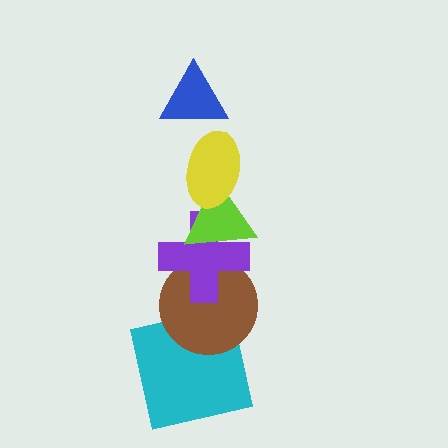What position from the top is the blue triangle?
The blue triangle is 1st from the top.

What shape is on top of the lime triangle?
The yellow ellipse is on top of the lime triangle.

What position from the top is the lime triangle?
The lime triangle is 3rd from the top.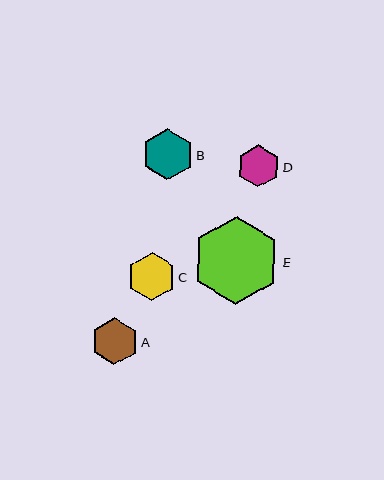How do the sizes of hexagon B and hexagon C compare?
Hexagon B and hexagon C are approximately the same size.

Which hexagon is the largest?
Hexagon E is the largest with a size of approximately 88 pixels.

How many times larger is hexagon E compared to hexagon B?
Hexagon E is approximately 1.7 times the size of hexagon B.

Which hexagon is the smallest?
Hexagon D is the smallest with a size of approximately 42 pixels.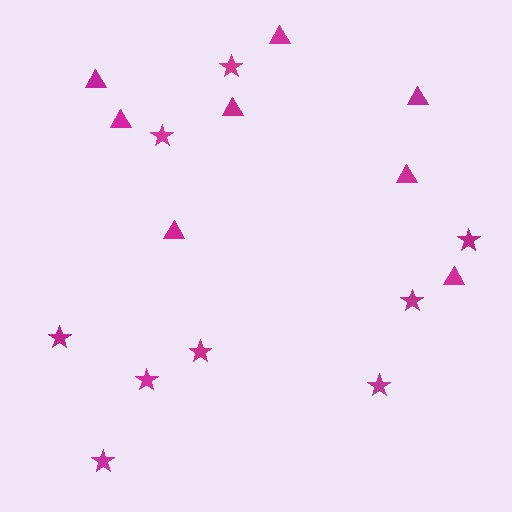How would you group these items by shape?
There are 2 groups: one group of stars (9) and one group of triangles (8).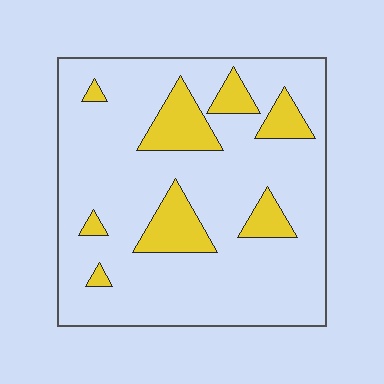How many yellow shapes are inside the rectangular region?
8.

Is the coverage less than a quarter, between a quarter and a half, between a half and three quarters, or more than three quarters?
Less than a quarter.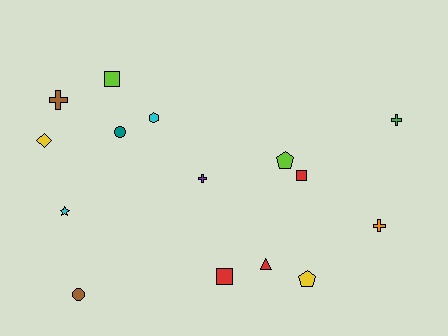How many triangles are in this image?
There is 1 triangle.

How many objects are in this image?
There are 15 objects.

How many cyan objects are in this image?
There are 2 cyan objects.